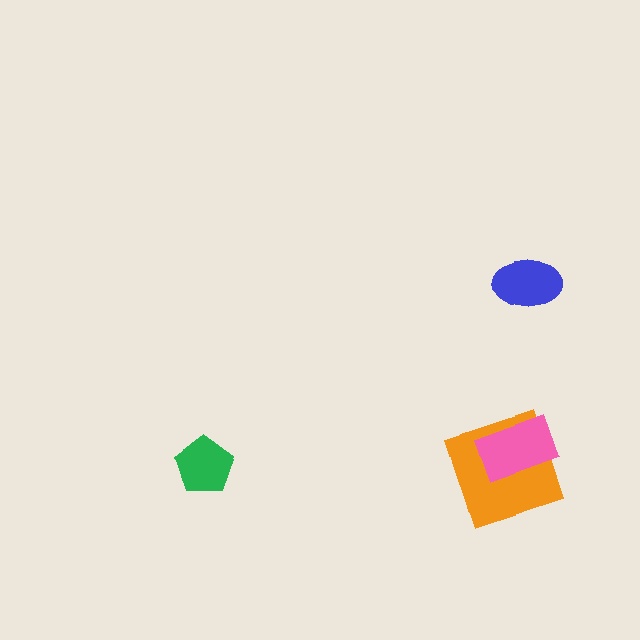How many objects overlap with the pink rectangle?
1 object overlaps with the pink rectangle.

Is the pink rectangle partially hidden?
No, no other shape covers it.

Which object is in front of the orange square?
The pink rectangle is in front of the orange square.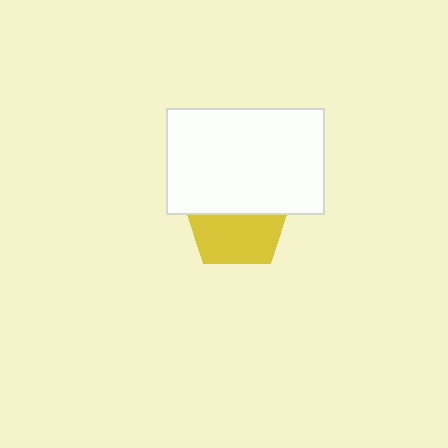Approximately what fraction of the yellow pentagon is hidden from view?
Roughly 49% of the yellow pentagon is hidden behind the white rectangle.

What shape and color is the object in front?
The object in front is a white rectangle.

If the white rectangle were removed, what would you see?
You would see the complete yellow pentagon.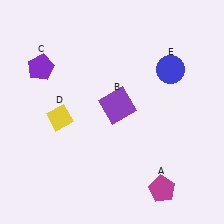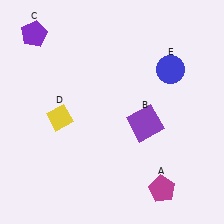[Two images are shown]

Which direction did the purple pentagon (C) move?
The purple pentagon (C) moved up.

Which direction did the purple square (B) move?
The purple square (B) moved right.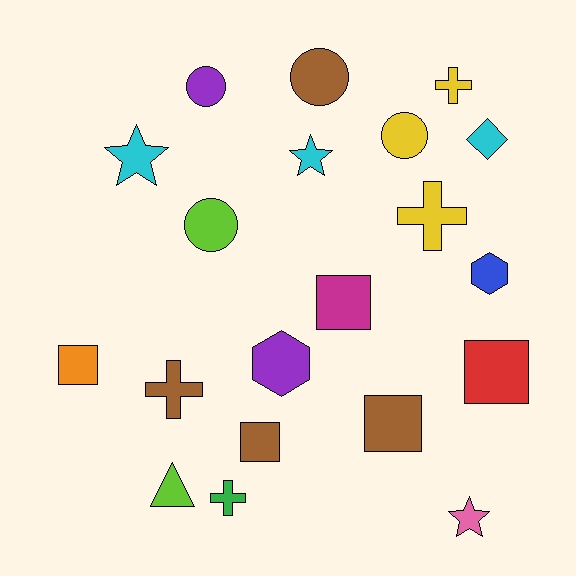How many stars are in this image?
There are 3 stars.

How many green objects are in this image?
There is 1 green object.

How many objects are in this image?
There are 20 objects.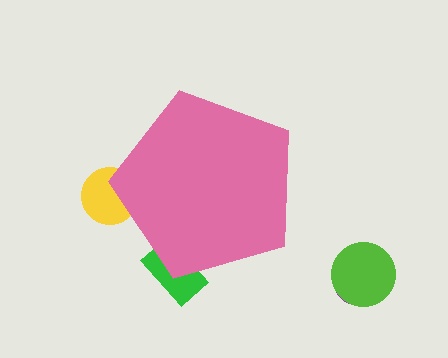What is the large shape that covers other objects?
A pink pentagon.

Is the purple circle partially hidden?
No, the purple circle is fully visible.